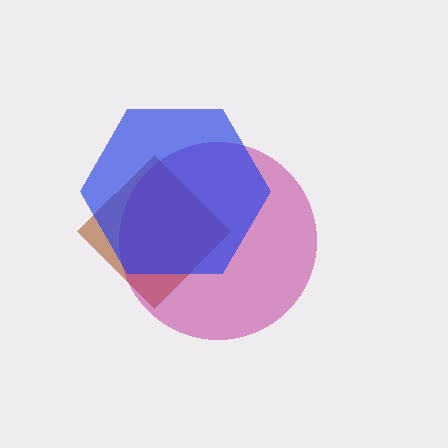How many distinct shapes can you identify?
There are 3 distinct shapes: a brown diamond, a magenta circle, a blue hexagon.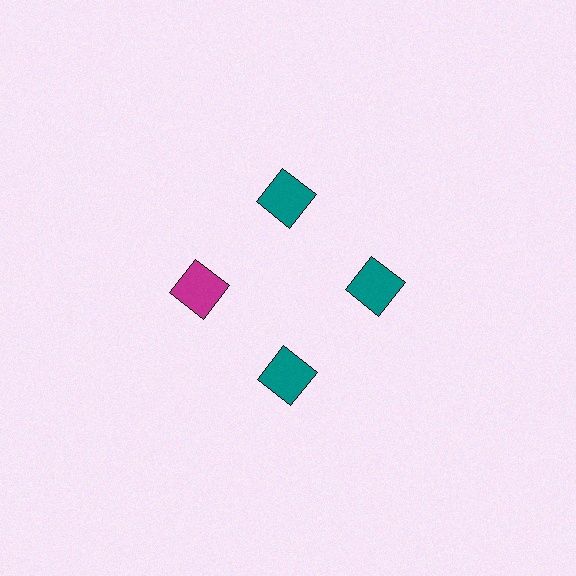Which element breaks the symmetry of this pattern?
The magenta square at roughly the 9 o'clock position breaks the symmetry. All other shapes are teal squares.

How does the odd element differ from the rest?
It has a different color: magenta instead of teal.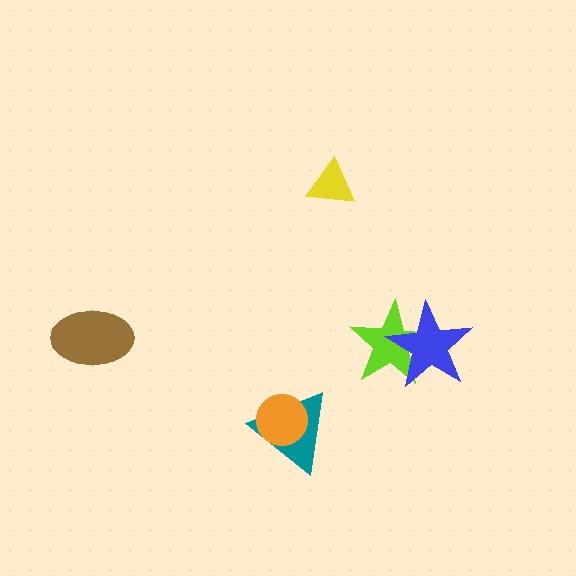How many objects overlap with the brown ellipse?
0 objects overlap with the brown ellipse.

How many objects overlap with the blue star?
1 object overlaps with the blue star.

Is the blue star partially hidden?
No, no other shape covers it.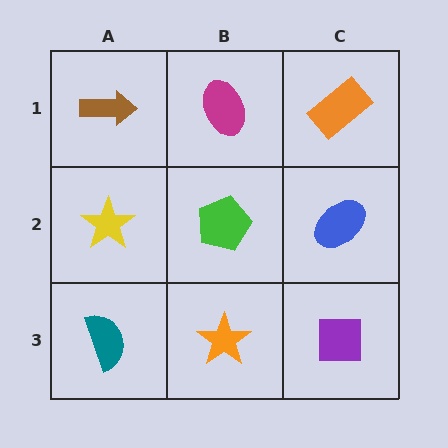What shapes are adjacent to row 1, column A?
A yellow star (row 2, column A), a magenta ellipse (row 1, column B).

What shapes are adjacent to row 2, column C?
An orange rectangle (row 1, column C), a purple square (row 3, column C), a green pentagon (row 2, column B).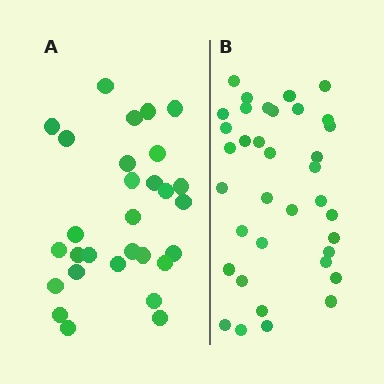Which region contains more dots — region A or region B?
Region B (the right region) has more dots.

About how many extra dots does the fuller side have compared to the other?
Region B has roughly 8 or so more dots than region A.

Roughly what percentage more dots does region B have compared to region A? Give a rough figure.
About 25% more.